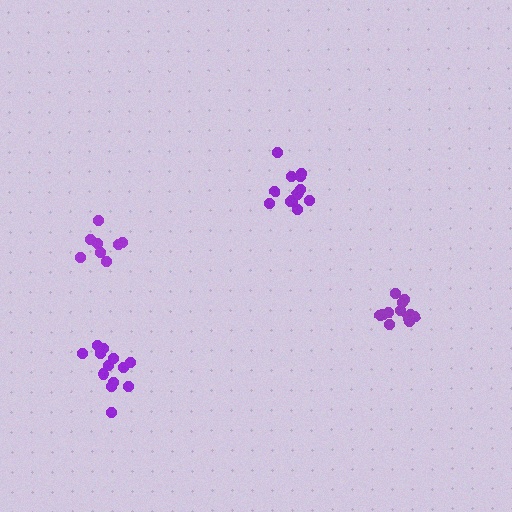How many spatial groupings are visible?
There are 4 spatial groupings.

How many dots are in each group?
Group 1: 13 dots, Group 2: 8 dots, Group 3: 12 dots, Group 4: 13 dots (46 total).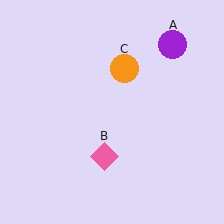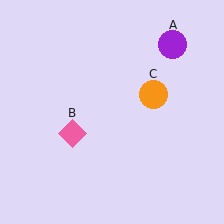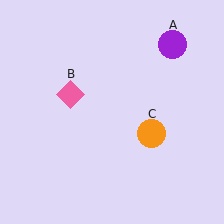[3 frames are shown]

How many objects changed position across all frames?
2 objects changed position: pink diamond (object B), orange circle (object C).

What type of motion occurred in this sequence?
The pink diamond (object B), orange circle (object C) rotated clockwise around the center of the scene.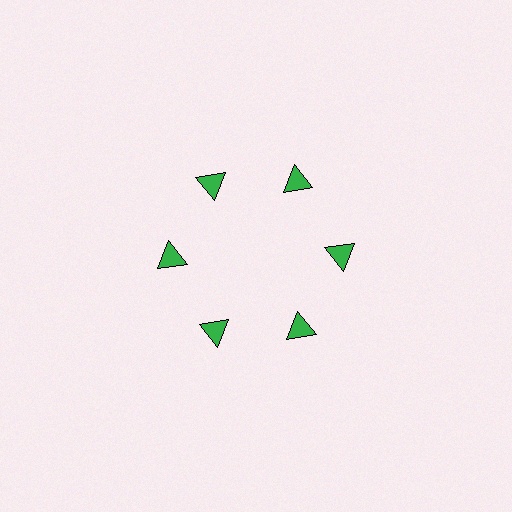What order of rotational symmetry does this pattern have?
This pattern has 6-fold rotational symmetry.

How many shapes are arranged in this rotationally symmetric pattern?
There are 6 shapes, arranged in 6 groups of 1.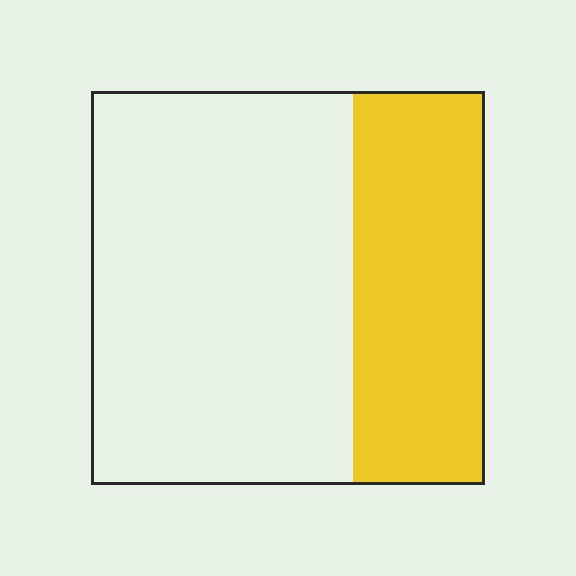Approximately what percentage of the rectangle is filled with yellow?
Approximately 35%.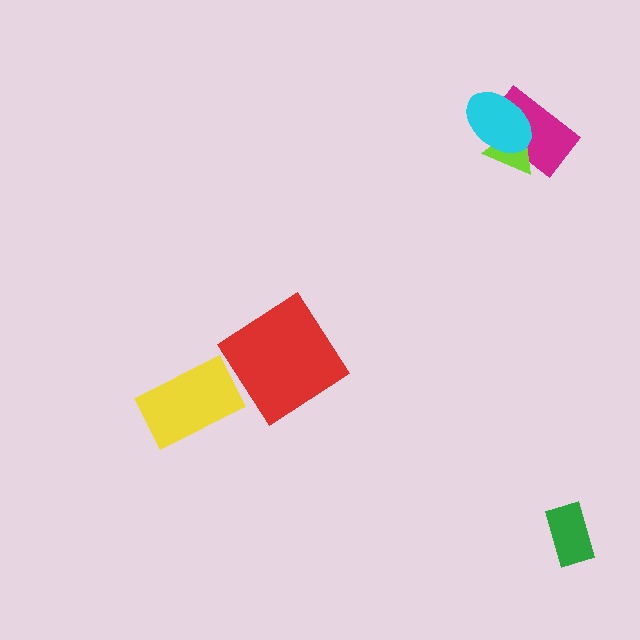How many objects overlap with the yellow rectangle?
0 objects overlap with the yellow rectangle.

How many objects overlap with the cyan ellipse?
2 objects overlap with the cyan ellipse.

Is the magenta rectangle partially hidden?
Yes, it is partially covered by another shape.